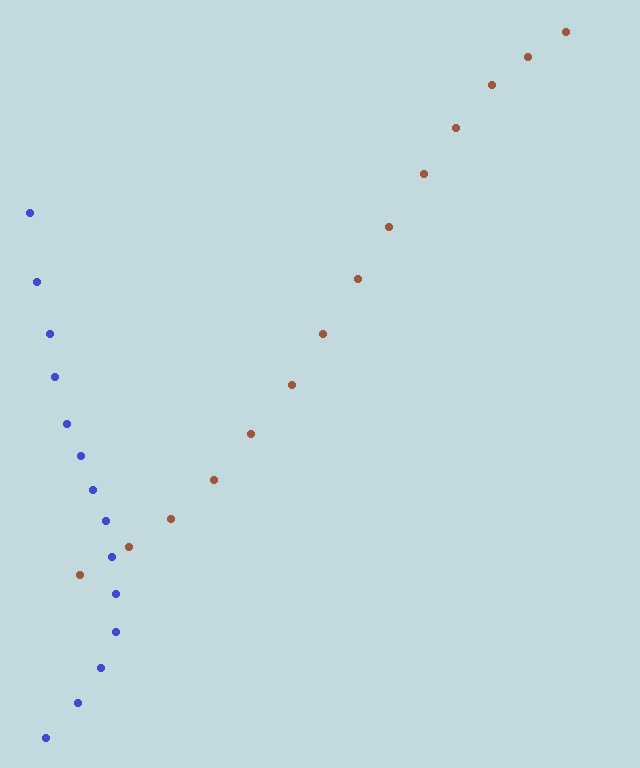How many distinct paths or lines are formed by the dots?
There are 2 distinct paths.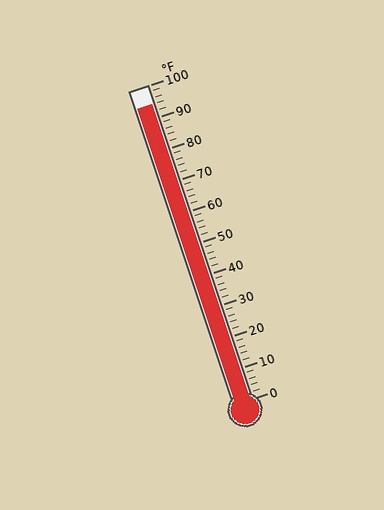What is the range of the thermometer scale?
The thermometer scale ranges from 0°F to 100°F.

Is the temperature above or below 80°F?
The temperature is above 80°F.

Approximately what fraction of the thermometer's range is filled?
The thermometer is filled to approximately 95% of its range.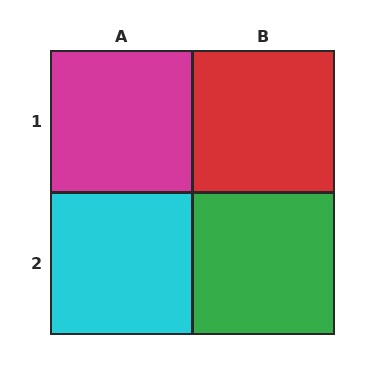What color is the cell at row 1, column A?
Magenta.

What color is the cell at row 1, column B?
Red.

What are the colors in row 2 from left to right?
Cyan, green.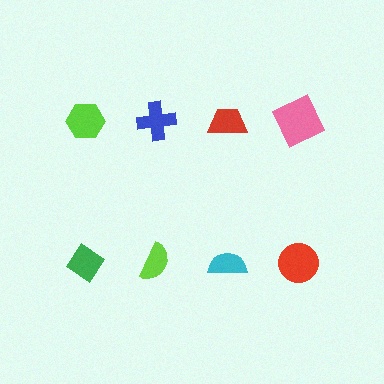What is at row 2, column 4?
A red circle.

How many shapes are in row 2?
4 shapes.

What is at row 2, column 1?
A green diamond.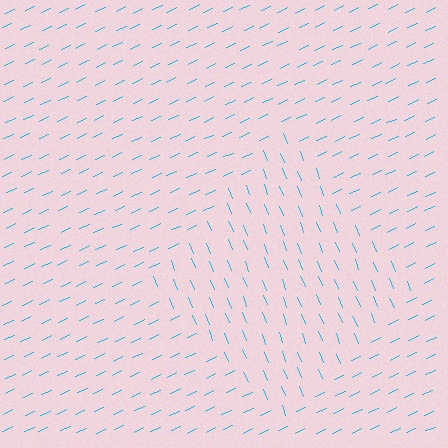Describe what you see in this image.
The image is filled with small cyan line segments. A diamond region in the image has lines oriented differently from the surrounding lines, creating a visible texture boundary.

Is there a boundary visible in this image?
Yes, there is a texture boundary formed by a change in line orientation.